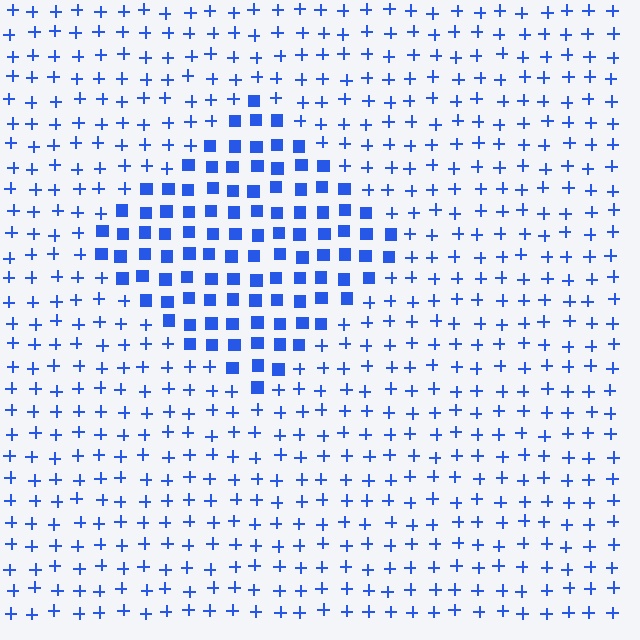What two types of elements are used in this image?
The image uses squares inside the diamond region and plus signs outside it.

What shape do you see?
I see a diamond.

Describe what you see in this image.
The image is filled with small blue elements arranged in a uniform grid. A diamond-shaped region contains squares, while the surrounding area contains plus signs. The boundary is defined purely by the change in element shape.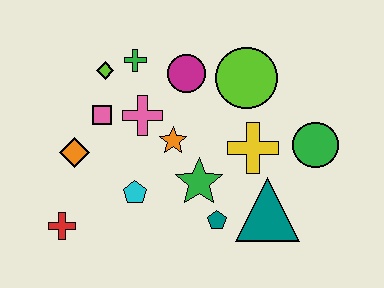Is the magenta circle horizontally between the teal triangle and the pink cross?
Yes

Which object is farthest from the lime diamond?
The green circle is farthest from the lime diamond.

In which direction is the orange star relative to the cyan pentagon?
The orange star is above the cyan pentagon.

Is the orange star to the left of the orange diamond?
No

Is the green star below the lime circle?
Yes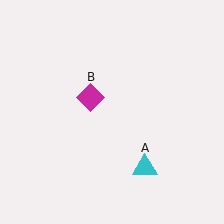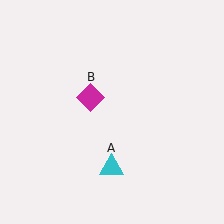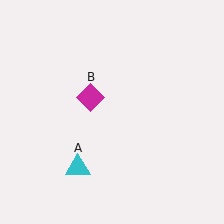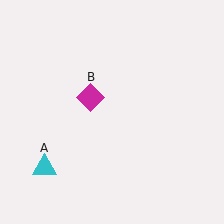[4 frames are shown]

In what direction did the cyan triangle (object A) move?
The cyan triangle (object A) moved left.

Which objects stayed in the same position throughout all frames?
Magenta diamond (object B) remained stationary.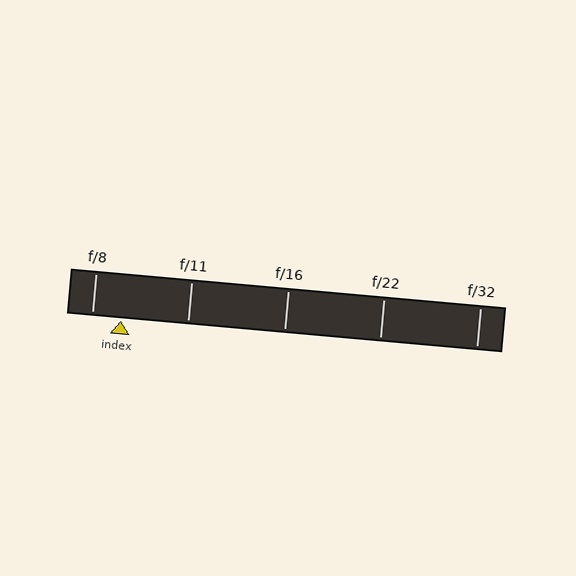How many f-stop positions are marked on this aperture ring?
There are 5 f-stop positions marked.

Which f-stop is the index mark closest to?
The index mark is closest to f/8.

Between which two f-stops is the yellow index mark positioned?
The index mark is between f/8 and f/11.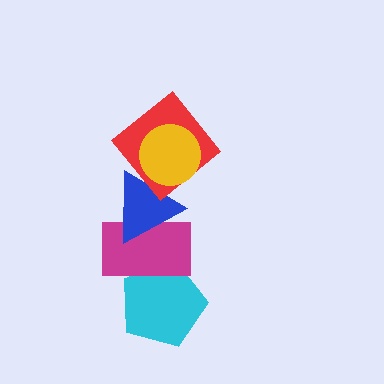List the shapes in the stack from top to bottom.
From top to bottom: the yellow circle, the red diamond, the blue triangle, the magenta rectangle, the cyan pentagon.